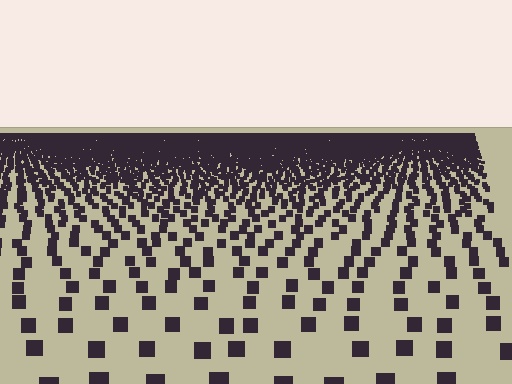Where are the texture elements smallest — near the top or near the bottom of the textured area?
Near the top.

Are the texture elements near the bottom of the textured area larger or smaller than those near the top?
Larger. Near the bottom, elements are closer to the viewer and appear at a bigger on-screen size.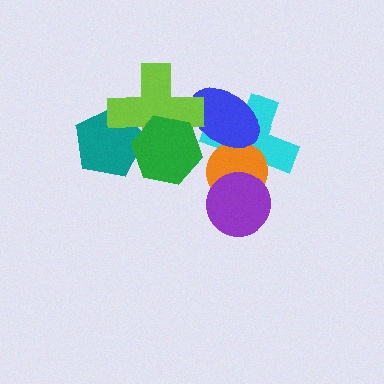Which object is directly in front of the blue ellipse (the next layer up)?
The lime cross is directly in front of the blue ellipse.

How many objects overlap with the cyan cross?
3 objects overlap with the cyan cross.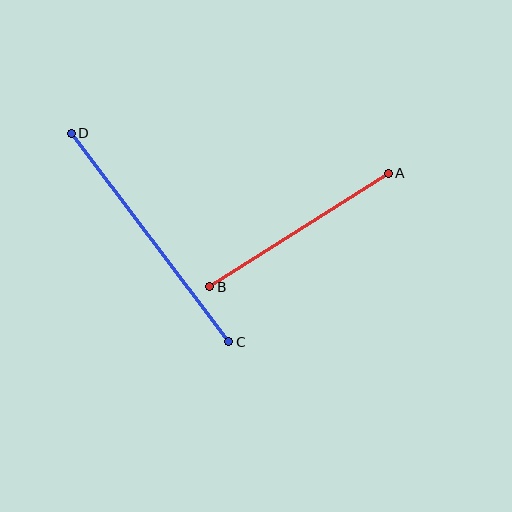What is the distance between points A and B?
The distance is approximately 211 pixels.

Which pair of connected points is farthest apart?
Points C and D are farthest apart.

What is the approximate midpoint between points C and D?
The midpoint is at approximately (150, 237) pixels.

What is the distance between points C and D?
The distance is approximately 261 pixels.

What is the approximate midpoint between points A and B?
The midpoint is at approximately (299, 230) pixels.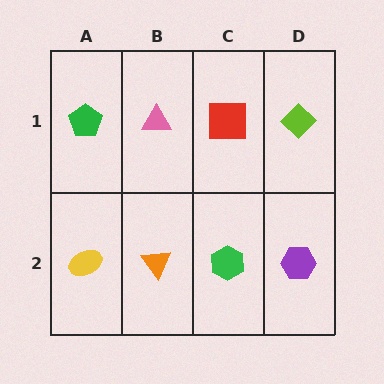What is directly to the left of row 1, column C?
A pink triangle.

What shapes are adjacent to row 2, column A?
A green pentagon (row 1, column A), an orange triangle (row 2, column B).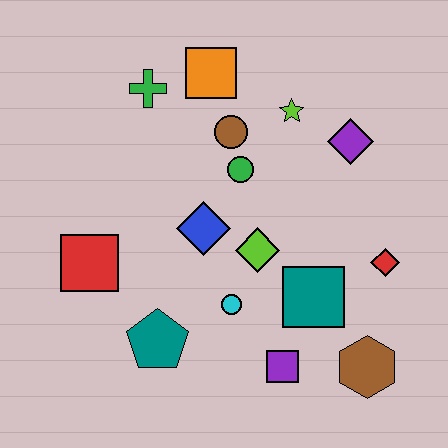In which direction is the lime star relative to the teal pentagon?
The lime star is above the teal pentagon.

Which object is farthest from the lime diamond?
The green cross is farthest from the lime diamond.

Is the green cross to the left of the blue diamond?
Yes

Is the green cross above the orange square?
No